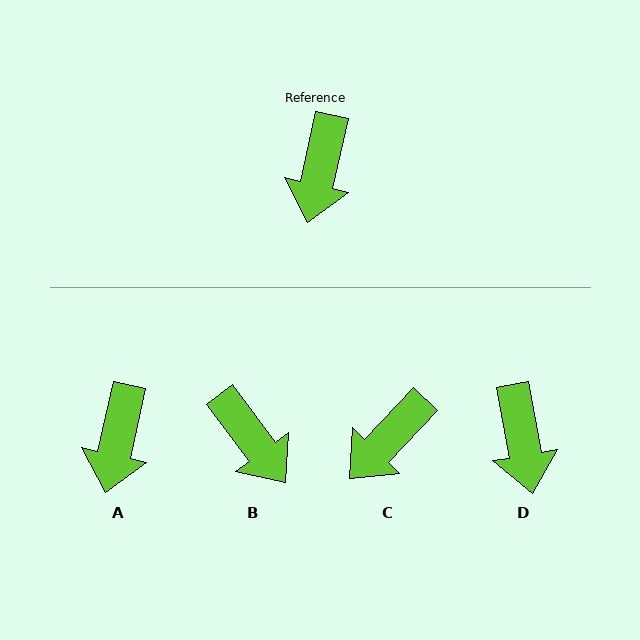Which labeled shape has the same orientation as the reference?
A.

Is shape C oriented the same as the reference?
No, it is off by about 31 degrees.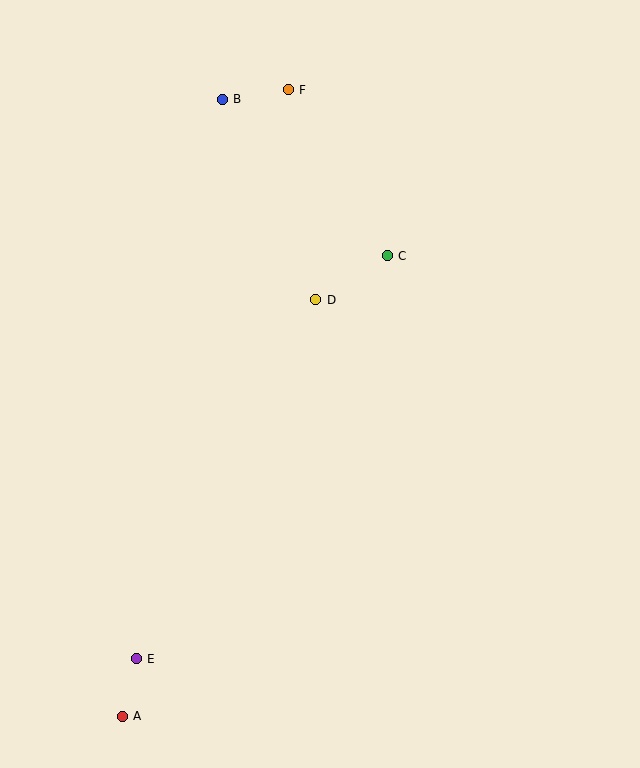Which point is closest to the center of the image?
Point D at (316, 300) is closest to the center.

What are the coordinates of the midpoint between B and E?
The midpoint between B and E is at (179, 379).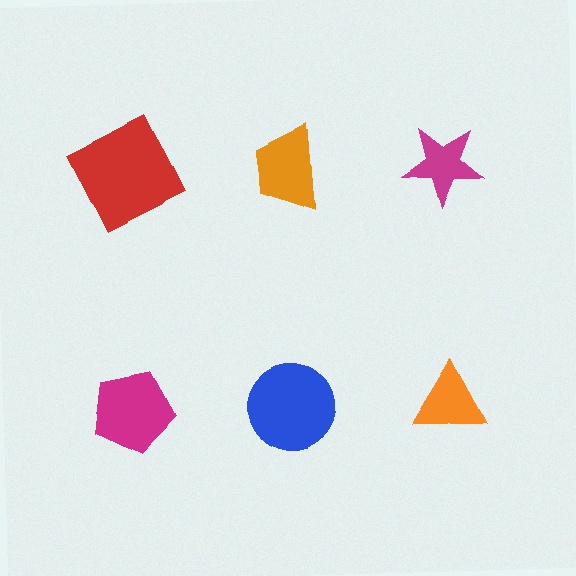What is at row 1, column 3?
A magenta star.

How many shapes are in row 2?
3 shapes.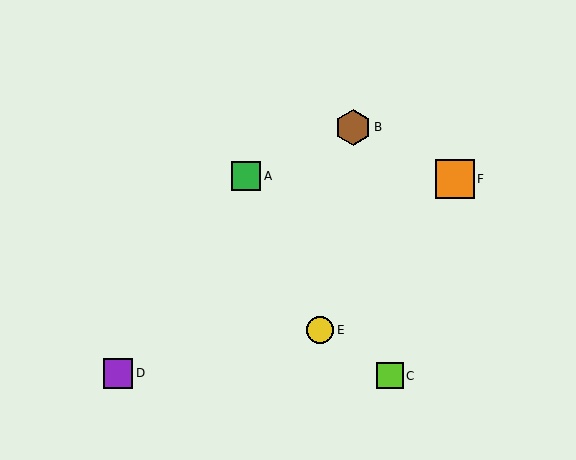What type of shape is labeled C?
Shape C is a lime square.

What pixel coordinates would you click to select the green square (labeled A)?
Click at (246, 176) to select the green square A.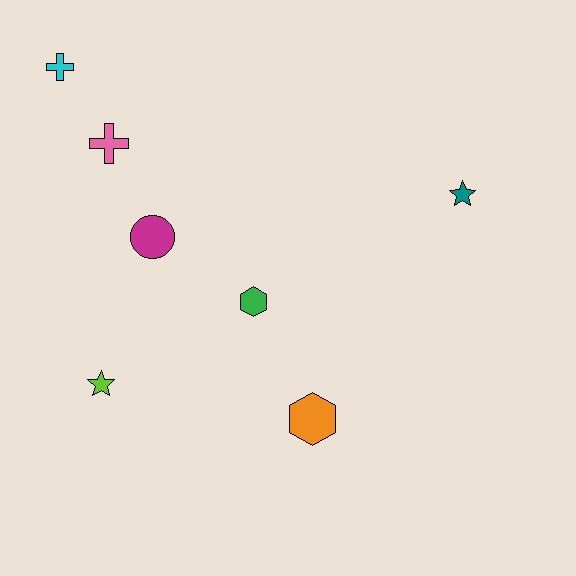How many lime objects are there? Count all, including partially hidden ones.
There is 1 lime object.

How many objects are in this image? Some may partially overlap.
There are 7 objects.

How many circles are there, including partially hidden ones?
There is 1 circle.